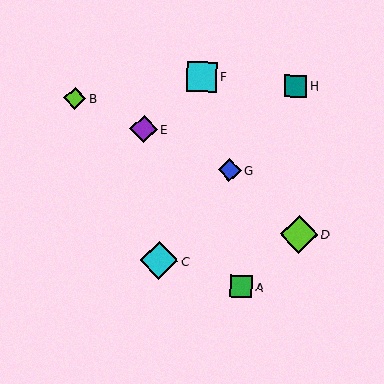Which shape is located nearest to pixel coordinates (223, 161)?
The blue diamond (labeled G) at (230, 170) is nearest to that location.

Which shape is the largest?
The lime diamond (labeled D) is the largest.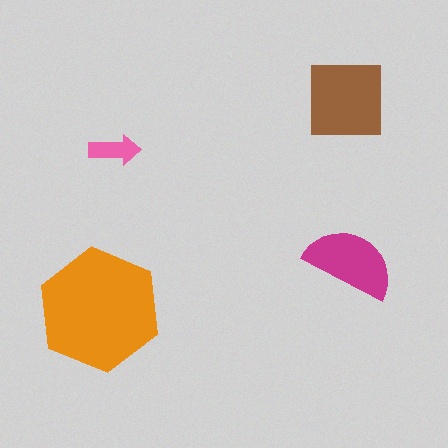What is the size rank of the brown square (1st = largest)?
2nd.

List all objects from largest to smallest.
The orange hexagon, the brown square, the magenta semicircle, the pink arrow.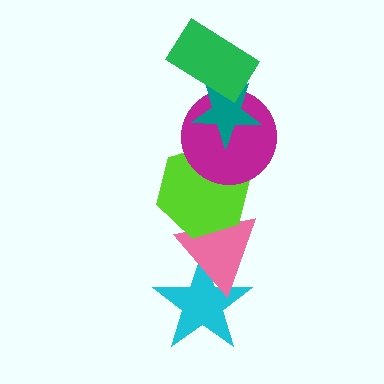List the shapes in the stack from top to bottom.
From top to bottom: the green rectangle, the teal star, the magenta circle, the lime hexagon, the pink triangle, the cyan star.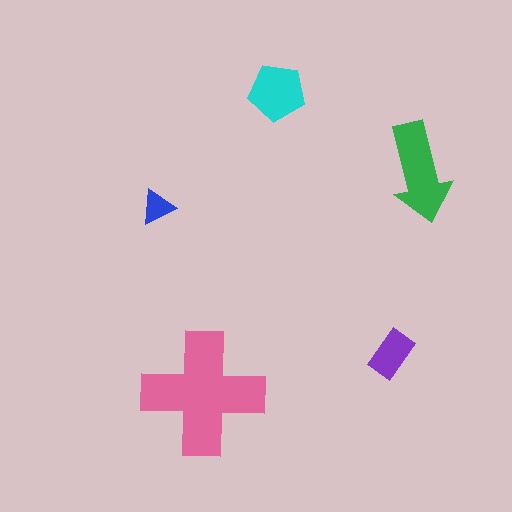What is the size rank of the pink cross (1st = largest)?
1st.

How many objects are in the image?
There are 5 objects in the image.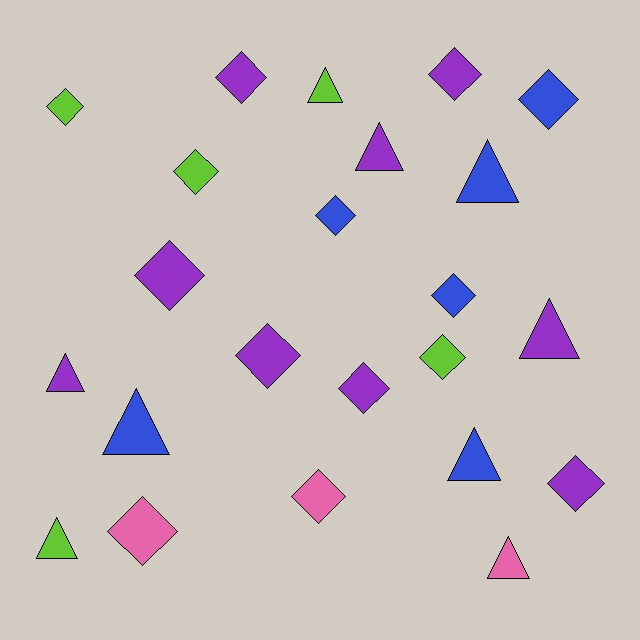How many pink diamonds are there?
There are 2 pink diamonds.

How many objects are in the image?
There are 23 objects.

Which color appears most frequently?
Purple, with 9 objects.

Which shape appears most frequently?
Diamond, with 14 objects.